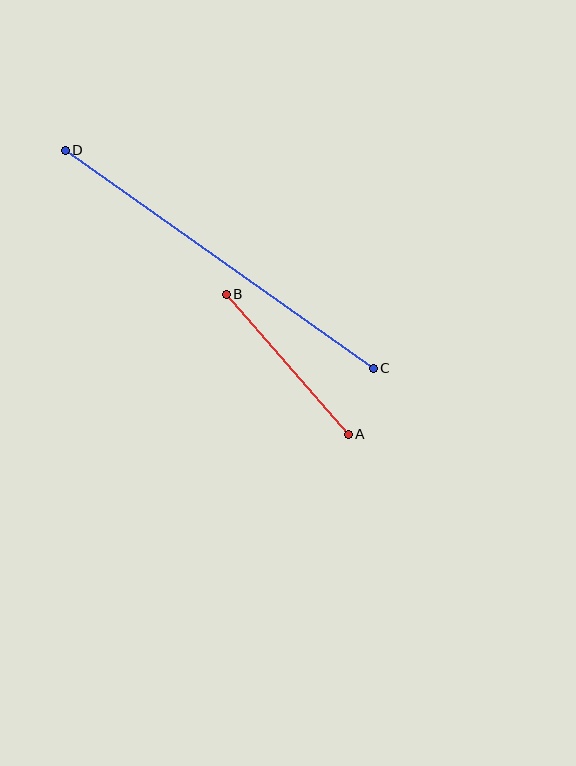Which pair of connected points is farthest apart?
Points C and D are farthest apart.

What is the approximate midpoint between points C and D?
The midpoint is at approximately (219, 259) pixels.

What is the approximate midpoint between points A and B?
The midpoint is at approximately (287, 364) pixels.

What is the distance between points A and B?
The distance is approximately 186 pixels.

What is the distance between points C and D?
The distance is approximately 377 pixels.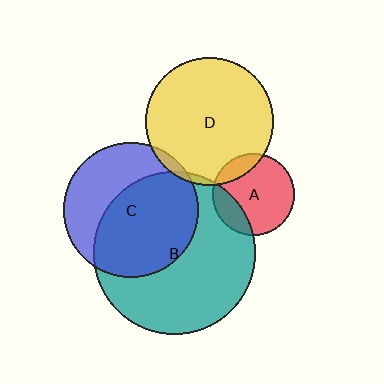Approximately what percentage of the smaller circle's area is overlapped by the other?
Approximately 15%.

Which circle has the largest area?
Circle B (teal).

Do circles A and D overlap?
Yes.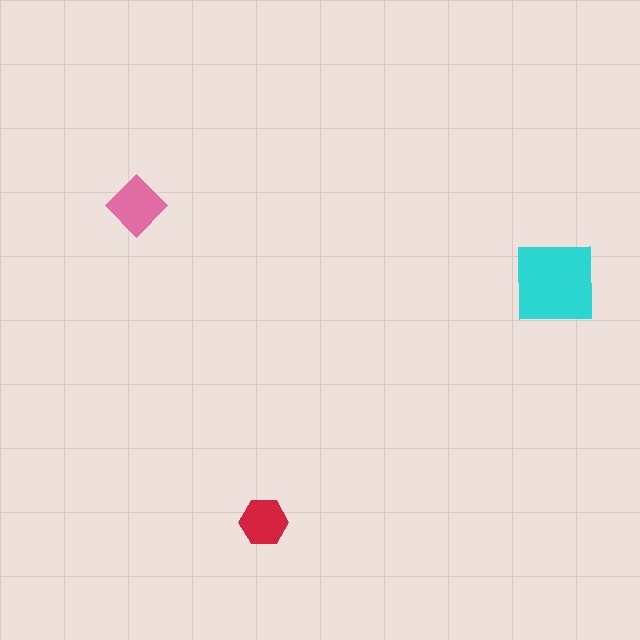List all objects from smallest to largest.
The red hexagon, the pink diamond, the cyan square.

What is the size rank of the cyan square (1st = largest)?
1st.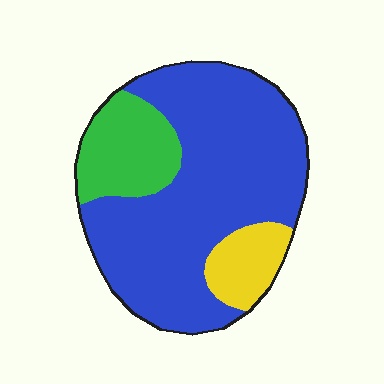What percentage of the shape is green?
Green takes up between a sixth and a third of the shape.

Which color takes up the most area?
Blue, at roughly 70%.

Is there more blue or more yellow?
Blue.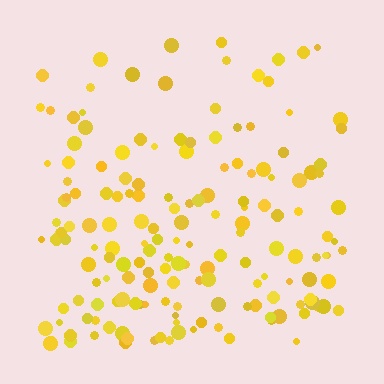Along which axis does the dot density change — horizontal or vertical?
Vertical.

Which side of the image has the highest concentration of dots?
The bottom.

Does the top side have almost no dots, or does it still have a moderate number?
Still a moderate number, just noticeably fewer than the bottom.